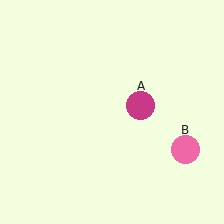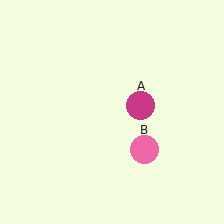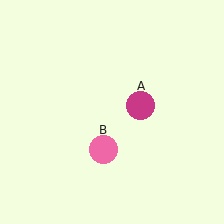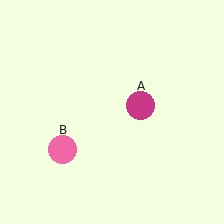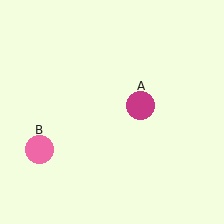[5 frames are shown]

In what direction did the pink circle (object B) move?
The pink circle (object B) moved left.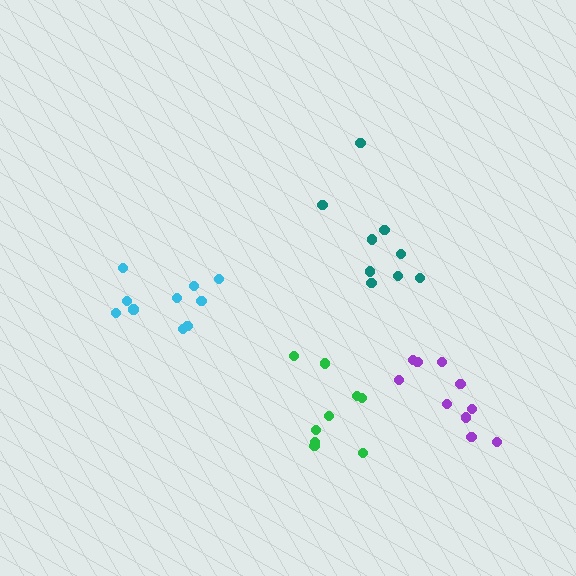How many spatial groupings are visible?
There are 4 spatial groupings.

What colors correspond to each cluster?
The clusters are colored: teal, purple, cyan, green.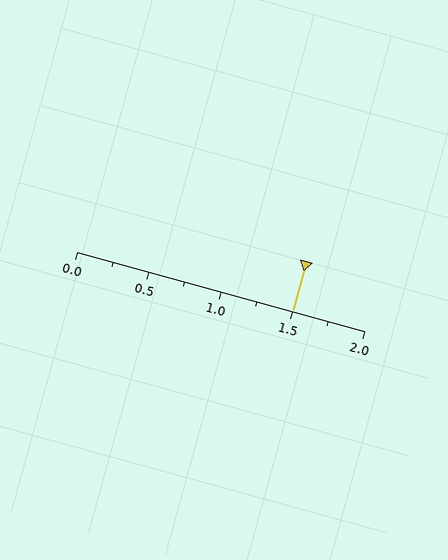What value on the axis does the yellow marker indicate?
The marker indicates approximately 1.5.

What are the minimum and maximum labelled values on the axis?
The axis runs from 0.0 to 2.0.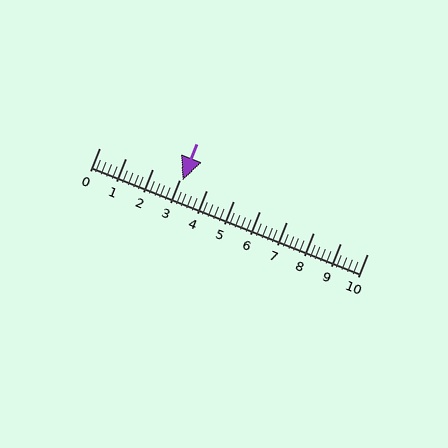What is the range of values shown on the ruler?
The ruler shows values from 0 to 10.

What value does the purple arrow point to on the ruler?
The purple arrow points to approximately 3.1.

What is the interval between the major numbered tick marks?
The major tick marks are spaced 1 units apart.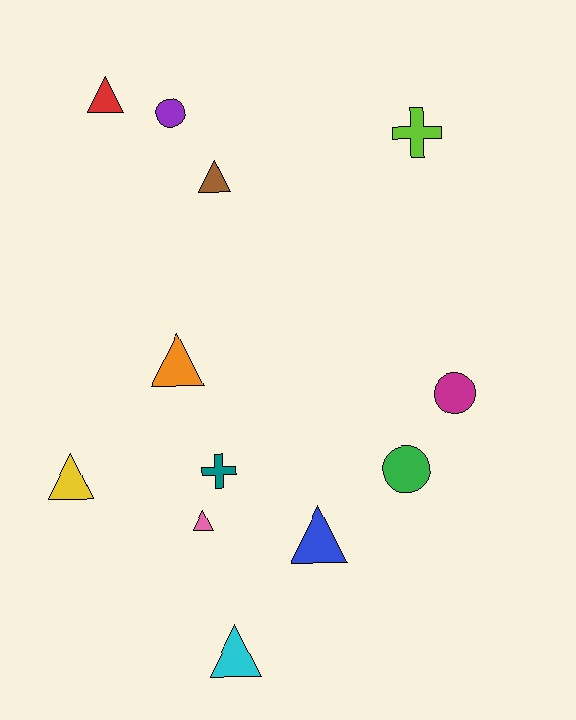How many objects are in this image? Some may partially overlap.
There are 12 objects.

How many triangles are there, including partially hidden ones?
There are 7 triangles.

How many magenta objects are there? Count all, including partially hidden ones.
There is 1 magenta object.